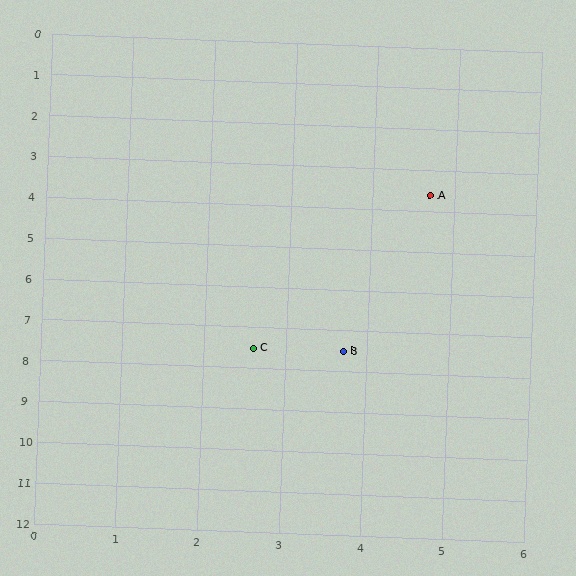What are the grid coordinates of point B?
Point B is at approximately (3.7, 7.5).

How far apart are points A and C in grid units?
Points A and C are about 4.4 grid units apart.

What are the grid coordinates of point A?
Point A is at approximately (4.7, 3.6).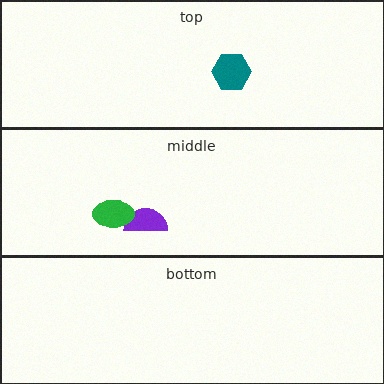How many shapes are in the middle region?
2.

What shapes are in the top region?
The teal hexagon.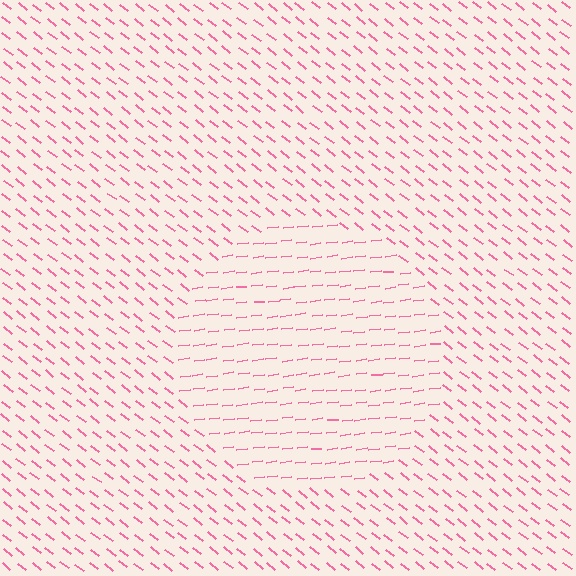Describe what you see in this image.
The image is filled with small pink line segments. A circle region in the image has lines oriented differently from the surrounding lines, creating a visible texture boundary.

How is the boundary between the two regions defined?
The boundary is defined purely by a change in line orientation (approximately 45 degrees difference). All lines are the same color and thickness.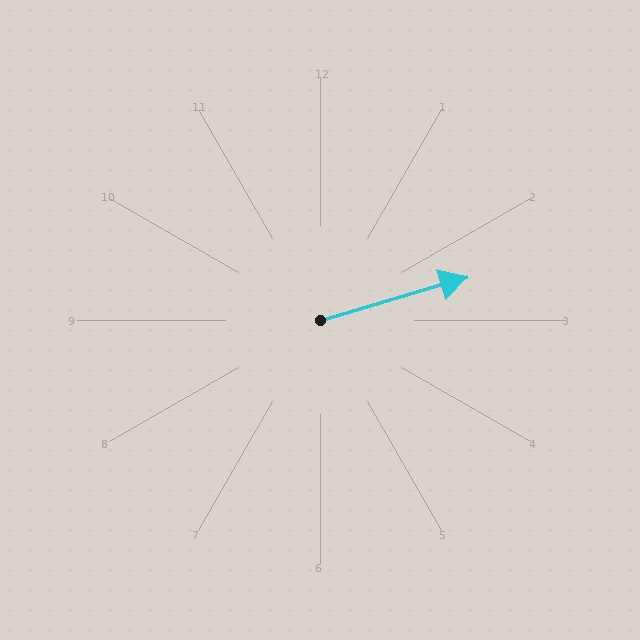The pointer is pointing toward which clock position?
Roughly 2 o'clock.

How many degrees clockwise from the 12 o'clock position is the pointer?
Approximately 74 degrees.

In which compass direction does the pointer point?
East.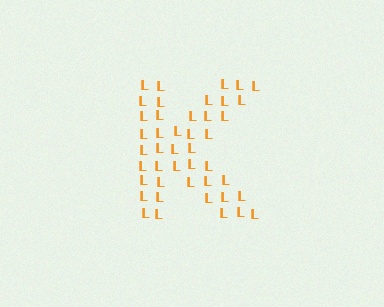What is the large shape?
The large shape is the letter K.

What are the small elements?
The small elements are letter L's.